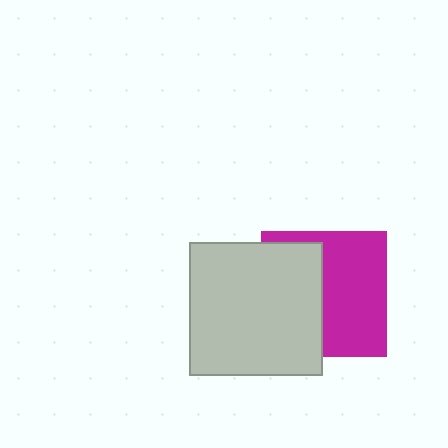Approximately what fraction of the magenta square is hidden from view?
Roughly 45% of the magenta square is hidden behind the light gray square.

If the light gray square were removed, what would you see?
You would see the complete magenta square.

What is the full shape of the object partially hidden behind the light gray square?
The partially hidden object is a magenta square.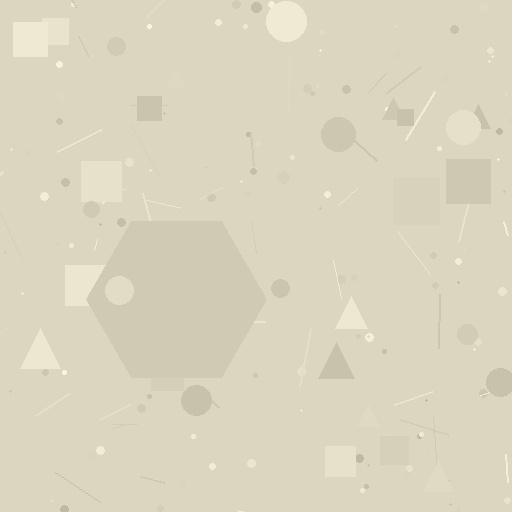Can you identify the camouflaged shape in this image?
The camouflaged shape is a hexagon.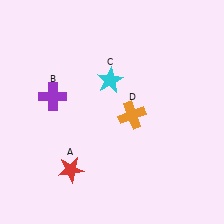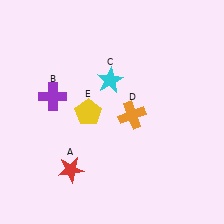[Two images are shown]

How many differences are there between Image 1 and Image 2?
There is 1 difference between the two images.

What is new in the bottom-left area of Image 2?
A yellow pentagon (E) was added in the bottom-left area of Image 2.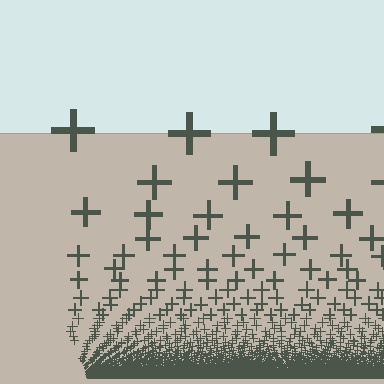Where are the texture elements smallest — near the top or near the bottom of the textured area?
Near the bottom.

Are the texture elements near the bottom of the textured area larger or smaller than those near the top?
Smaller. The gradient is inverted — elements near the bottom are smaller and denser.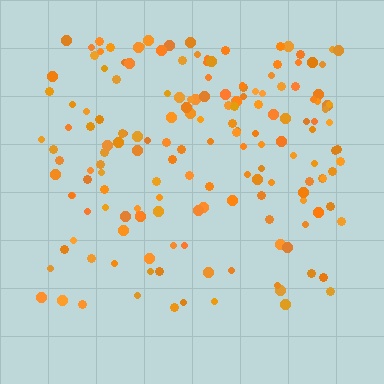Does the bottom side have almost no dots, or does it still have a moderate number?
Still a moderate number, just noticeably fewer than the top.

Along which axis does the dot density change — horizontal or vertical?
Vertical.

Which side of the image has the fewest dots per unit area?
The bottom.